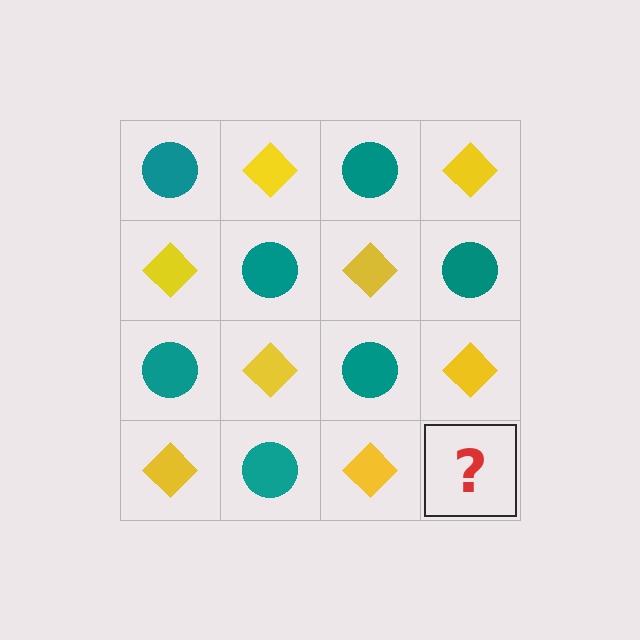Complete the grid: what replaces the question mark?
The question mark should be replaced with a teal circle.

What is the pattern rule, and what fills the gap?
The rule is that it alternates teal circle and yellow diamond in a checkerboard pattern. The gap should be filled with a teal circle.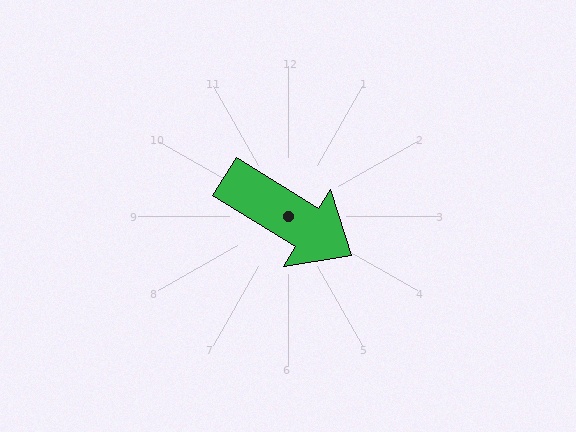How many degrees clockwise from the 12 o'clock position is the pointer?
Approximately 122 degrees.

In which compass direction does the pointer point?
Southeast.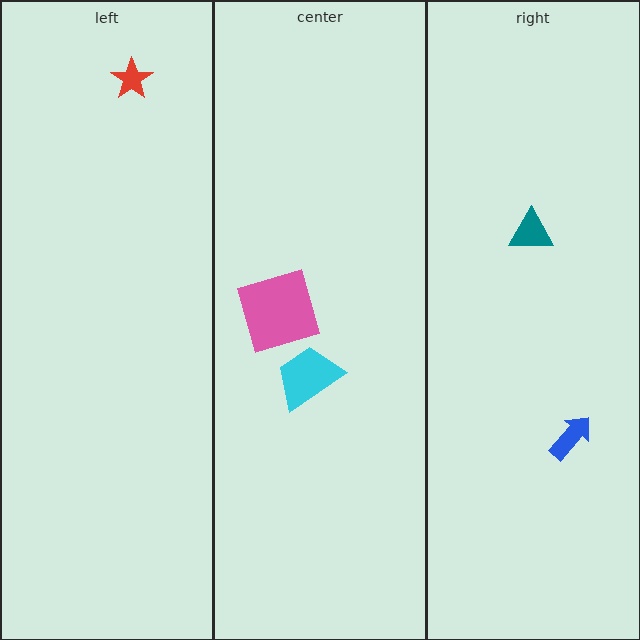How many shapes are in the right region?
2.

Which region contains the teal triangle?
The right region.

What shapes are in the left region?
The red star.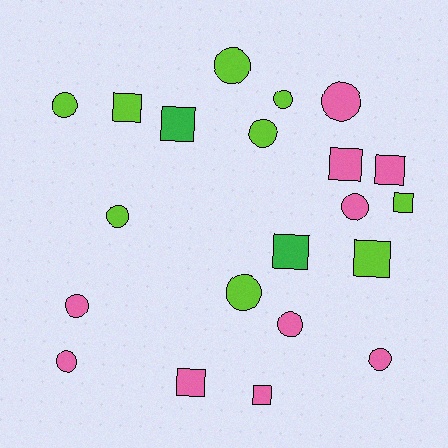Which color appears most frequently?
Pink, with 10 objects.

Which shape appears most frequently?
Circle, with 12 objects.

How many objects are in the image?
There are 21 objects.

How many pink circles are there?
There are 6 pink circles.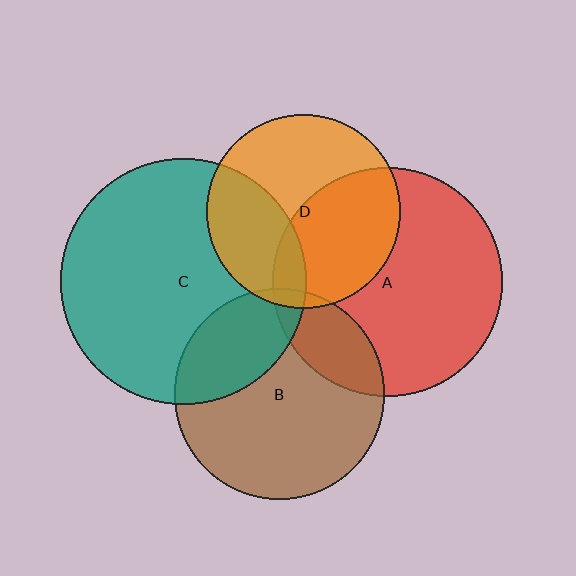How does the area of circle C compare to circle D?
Approximately 1.6 times.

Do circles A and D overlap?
Yes.